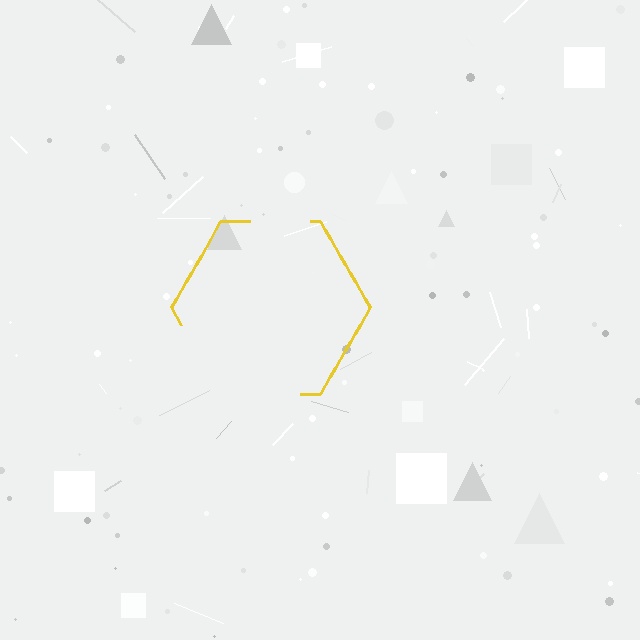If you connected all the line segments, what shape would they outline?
They would outline a hexagon.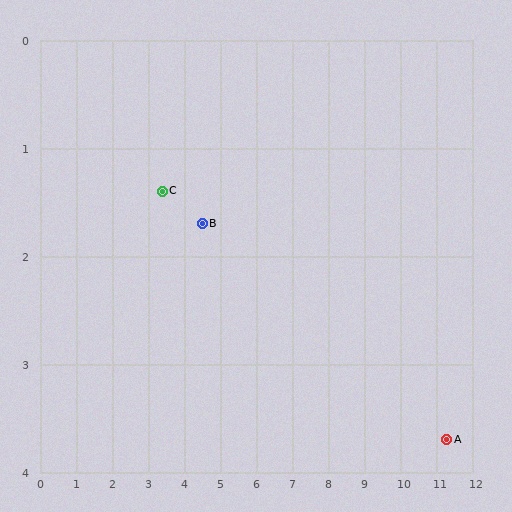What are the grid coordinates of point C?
Point C is at approximately (3.4, 1.4).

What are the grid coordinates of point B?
Point B is at approximately (4.5, 1.7).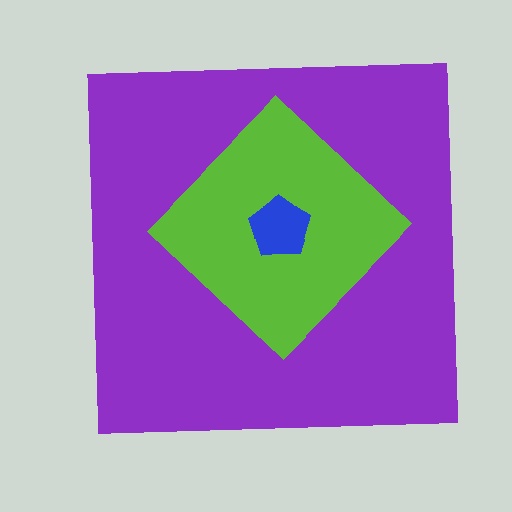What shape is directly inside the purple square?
The lime diamond.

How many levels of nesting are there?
3.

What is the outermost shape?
The purple square.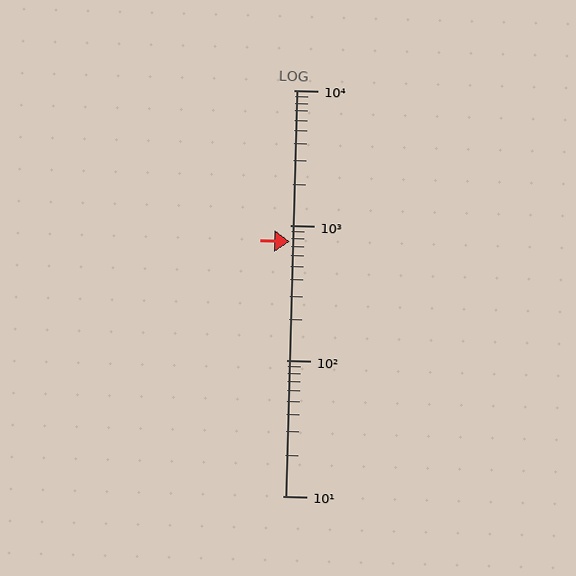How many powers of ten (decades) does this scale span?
The scale spans 3 decades, from 10 to 10000.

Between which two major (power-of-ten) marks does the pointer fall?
The pointer is between 100 and 1000.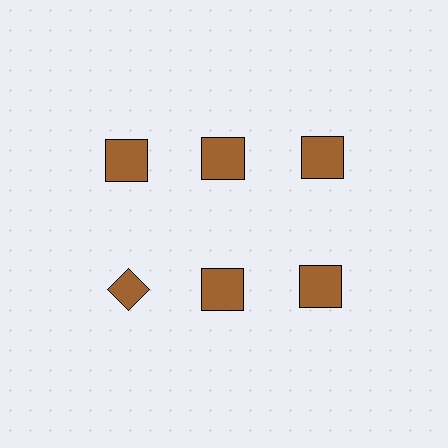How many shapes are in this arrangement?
There are 6 shapes arranged in a grid pattern.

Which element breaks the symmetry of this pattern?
The brown diamond in the second row, leftmost column breaks the symmetry. All other shapes are brown squares.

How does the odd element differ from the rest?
It has a different shape: diamond instead of square.